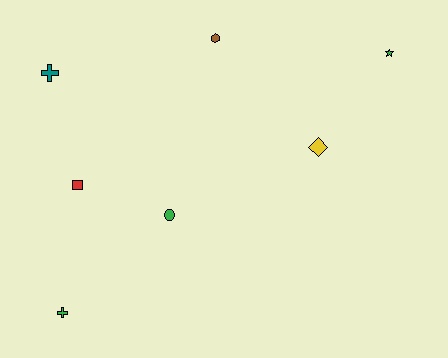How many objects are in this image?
There are 7 objects.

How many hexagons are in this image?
There is 1 hexagon.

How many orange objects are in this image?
There are no orange objects.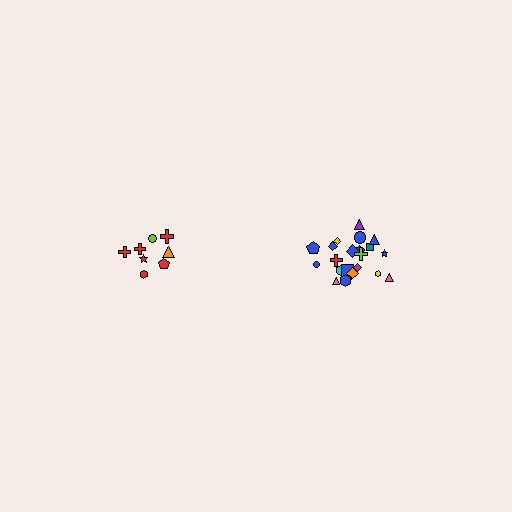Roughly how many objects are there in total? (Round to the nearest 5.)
Roughly 30 objects in total.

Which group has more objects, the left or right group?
The right group.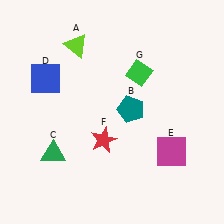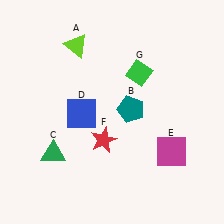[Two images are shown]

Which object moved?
The blue square (D) moved right.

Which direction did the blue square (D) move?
The blue square (D) moved right.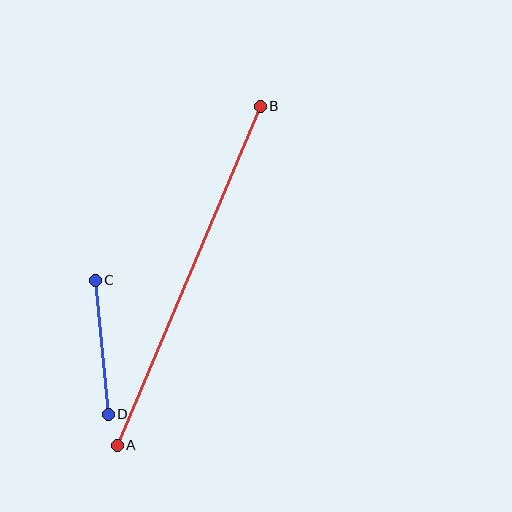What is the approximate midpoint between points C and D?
The midpoint is at approximately (102, 347) pixels.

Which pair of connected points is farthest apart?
Points A and B are farthest apart.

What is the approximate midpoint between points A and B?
The midpoint is at approximately (189, 276) pixels.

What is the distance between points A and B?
The distance is approximately 368 pixels.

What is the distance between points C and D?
The distance is approximately 135 pixels.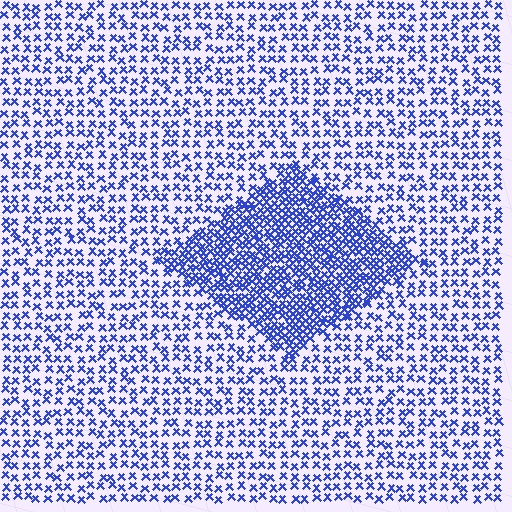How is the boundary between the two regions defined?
The boundary is defined by a change in element density (approximately 2.3x ratio). All elements are the same color, size, and shape.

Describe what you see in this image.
The image contains small blue elements arranged at two different densities. A diamond-shaped region is visible where the elements are more densely packed than the surrounding area.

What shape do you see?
I see a diamond.